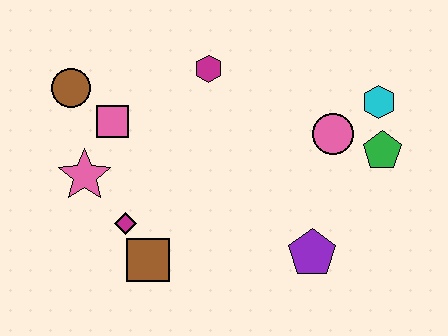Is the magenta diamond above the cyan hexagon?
No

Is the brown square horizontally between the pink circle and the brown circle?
Yes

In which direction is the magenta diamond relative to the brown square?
The magenta diamond is above the brown square.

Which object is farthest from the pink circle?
The brown circle is farthest from the pink circle.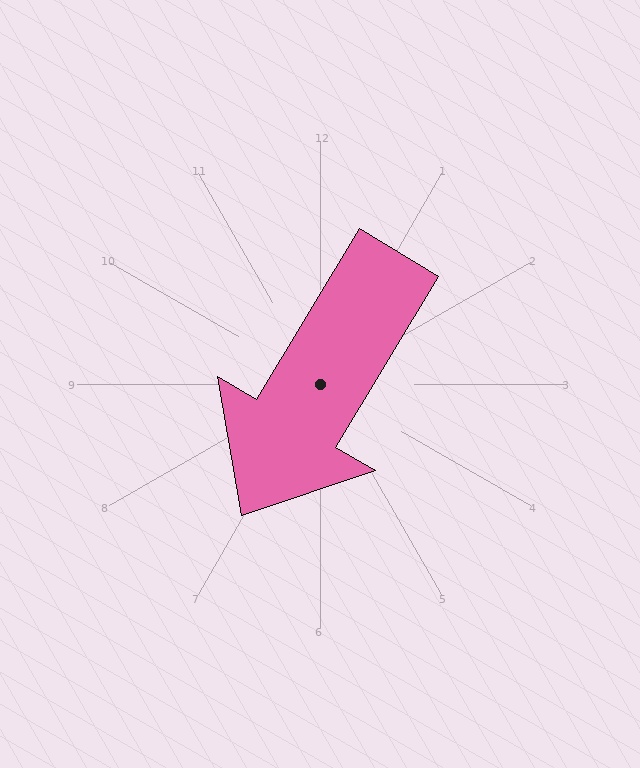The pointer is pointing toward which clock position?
Roughly 7 o'clock.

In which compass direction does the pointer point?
Southwest.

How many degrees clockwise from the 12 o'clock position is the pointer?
Approximately 211 degrees.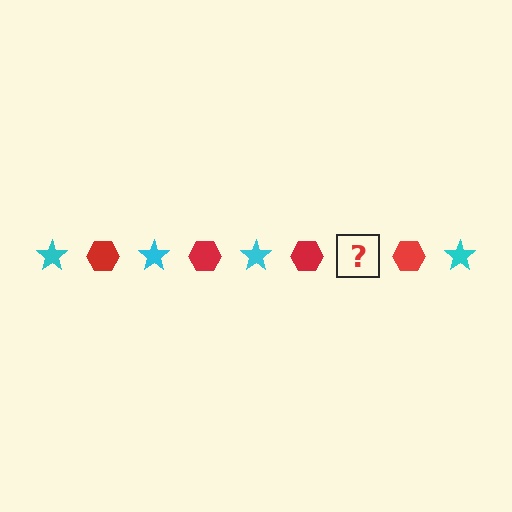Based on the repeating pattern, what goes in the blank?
The blank should be a cyan star.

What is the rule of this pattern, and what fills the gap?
The rule is that the pattern alternates between cyan star and red hexagon. The gap should be filled with a cyan star.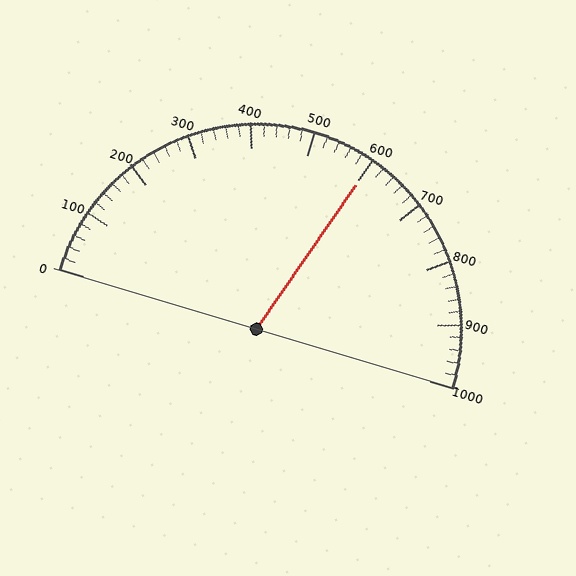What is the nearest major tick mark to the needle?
The nearest major tick mark is 600.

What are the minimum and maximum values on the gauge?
The gauge ranges from 0 to 1000.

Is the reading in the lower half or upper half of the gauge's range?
The reading is in the upper half of the range (0 to 1000).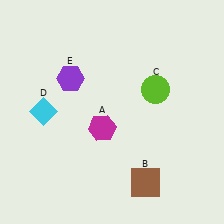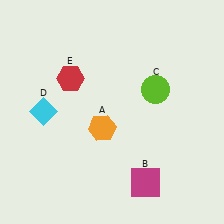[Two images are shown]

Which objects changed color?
A changed from magenta to orange. B changed from brown to magenta. E changed from purple to red.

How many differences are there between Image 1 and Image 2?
There are 3 differences between the two images.